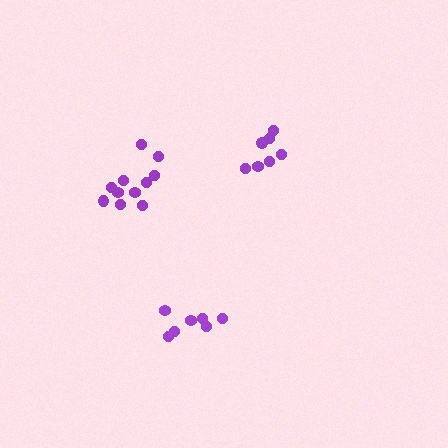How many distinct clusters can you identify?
There are 3 distinct clusters.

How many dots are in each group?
Group 1: 7 dots, Group 2: 11 dots, Group 3: 7 dots (25 total).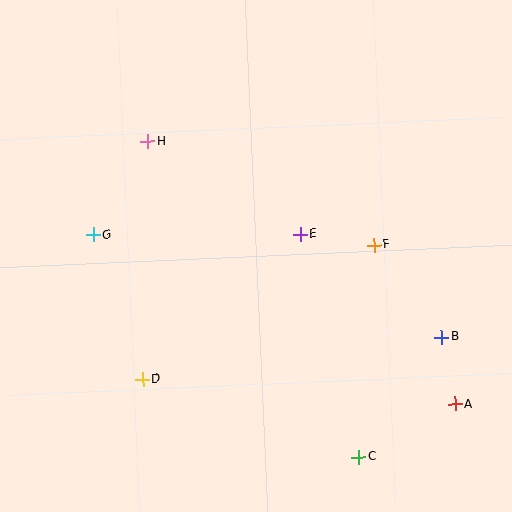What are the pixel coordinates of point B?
Point B is at (441, 337).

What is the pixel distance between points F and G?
The distance between F and G is 281 pixels.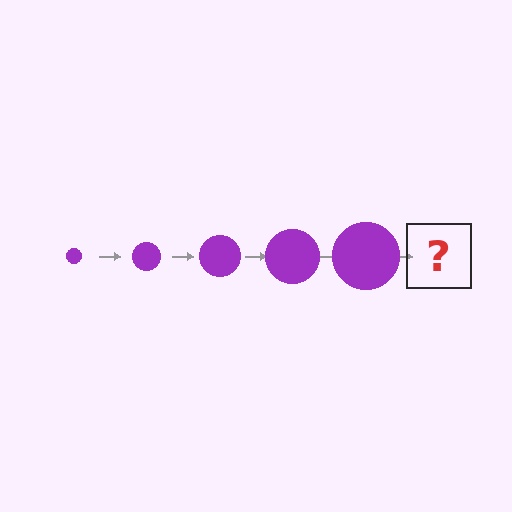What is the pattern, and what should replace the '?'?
The pattern is that the circle gets progressively larger each step. The '?' should be a purple circle, larger than the previous one.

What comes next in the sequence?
The next element should be a purple circle, larger than the previous one.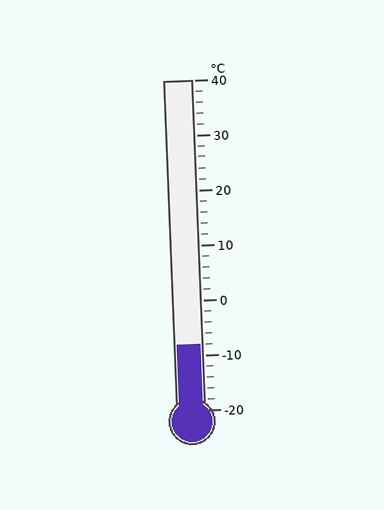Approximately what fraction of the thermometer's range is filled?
The thermometer is filled to approximately 20% of its range.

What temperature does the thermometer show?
The thermometer shows approximately -8°C.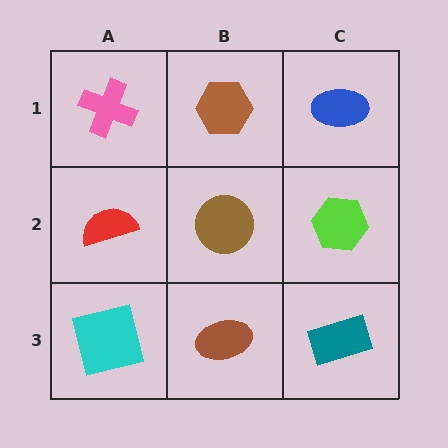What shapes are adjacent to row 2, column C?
A blue ellipse (row 1, column C), a teal rectangle (row 3, column C), a brown circle (row 2, column B).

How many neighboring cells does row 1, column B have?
3.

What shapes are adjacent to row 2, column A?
A pink cross (row 1, column A), a cyan square (row 3, column A), a brown circle (row 2, column B).